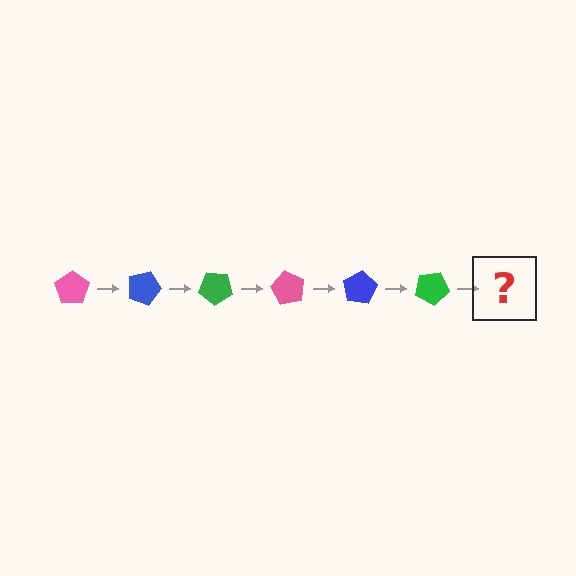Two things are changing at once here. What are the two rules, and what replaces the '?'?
The two rules are that it rotates 20 degrees each step and the color cycles through pink, blue, and green. The '?' should be a pink pentagon, rotated 120 degrees from the start.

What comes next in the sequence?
The next element should be a pink pentagon, rotated 120 degrees from the start.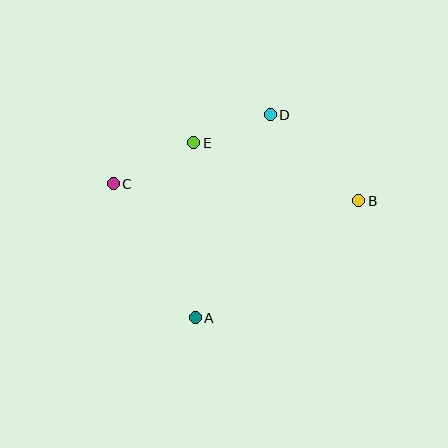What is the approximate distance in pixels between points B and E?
The distance between B and E is approximately 175 pixels.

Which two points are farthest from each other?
Points B and C are farthest from each other.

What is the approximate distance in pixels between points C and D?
The distance between C and D is approximately 171 pixels.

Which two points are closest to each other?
Points D and E are closest to each other.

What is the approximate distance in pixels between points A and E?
The distance between A and E is approximately 175 pixels.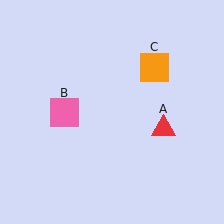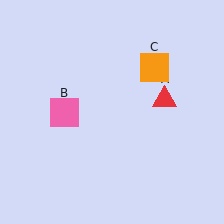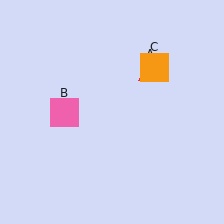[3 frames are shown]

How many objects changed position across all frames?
1 object changed position: red triangle (object A).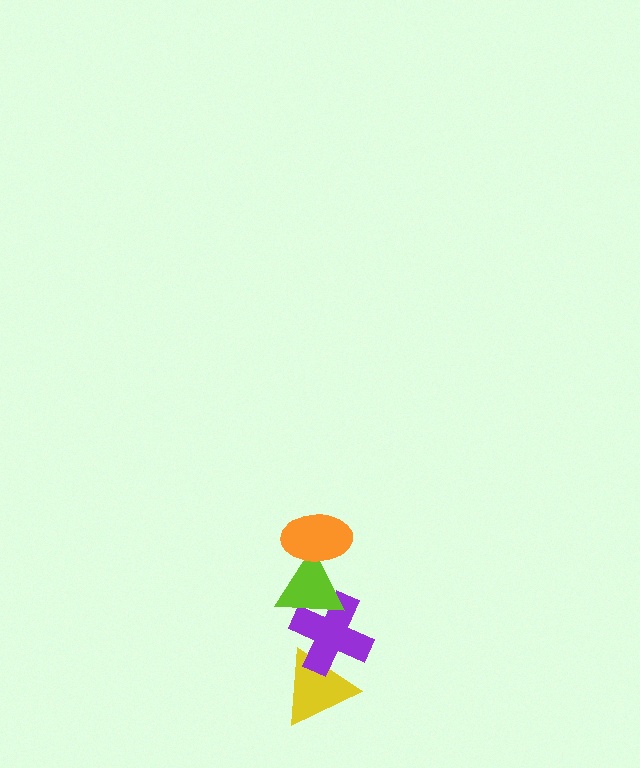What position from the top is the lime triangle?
The lime triangle is 2nd from the top.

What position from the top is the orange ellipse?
The orange ellipse is 1st from the top.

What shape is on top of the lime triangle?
The orange ellipse is on top of the lime triangle.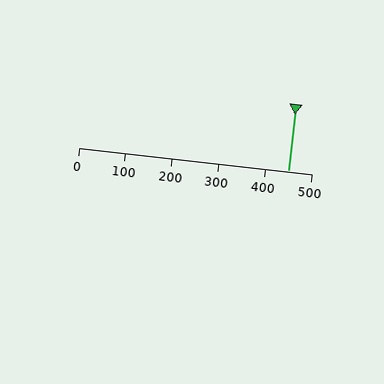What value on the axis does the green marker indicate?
The marker indicates approximately 450.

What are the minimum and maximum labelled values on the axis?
The axis runs from 0 to 500.